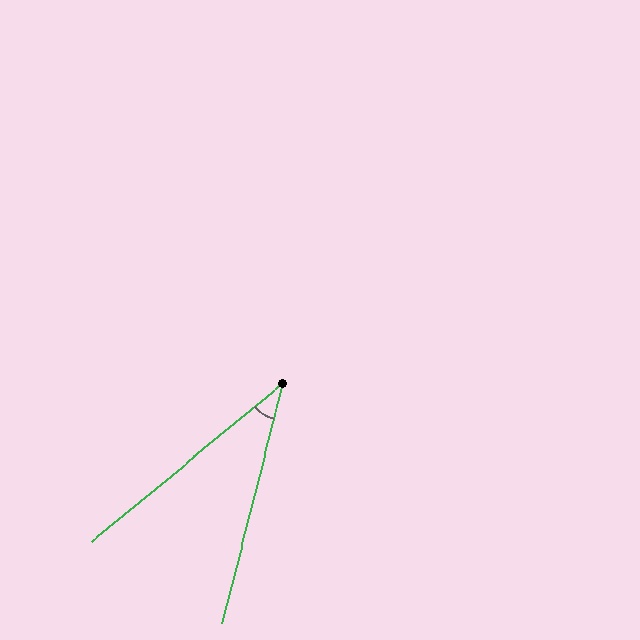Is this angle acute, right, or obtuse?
It is acute.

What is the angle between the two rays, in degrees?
Approximately 36 degrees.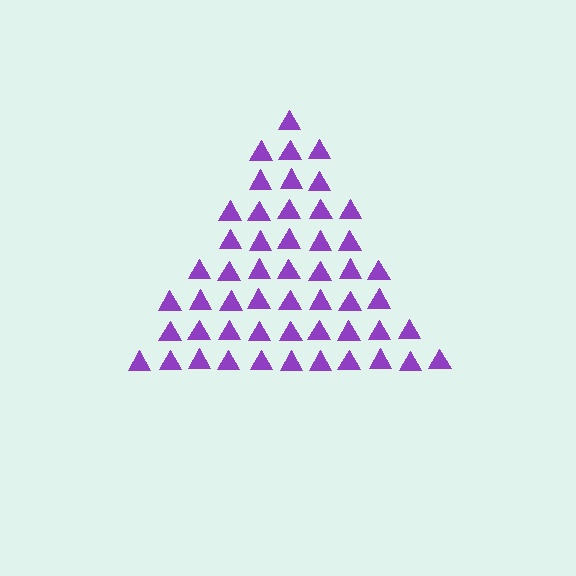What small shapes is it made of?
It is made of small triangles.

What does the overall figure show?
The overall figure shows a triangle.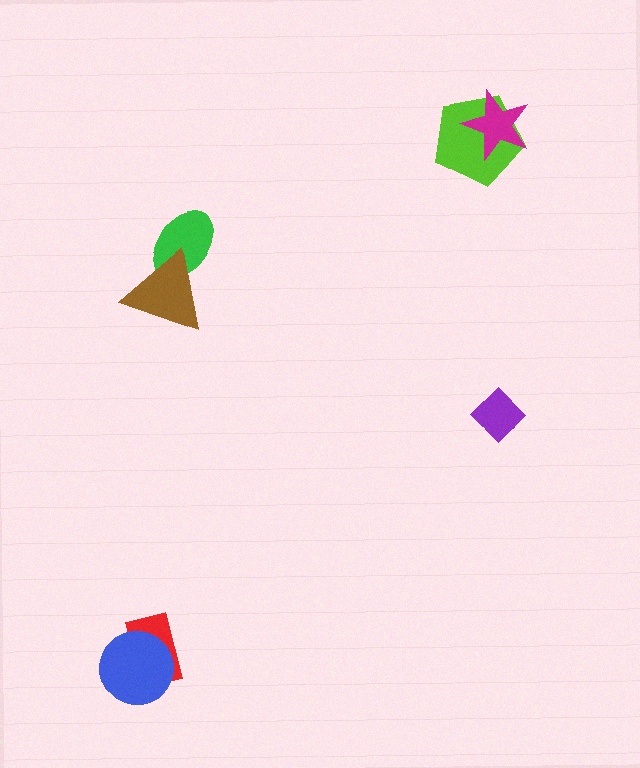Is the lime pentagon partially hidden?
Yes, it is partially covered by another shape.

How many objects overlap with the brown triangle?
1 object overlaps with the brown triangle.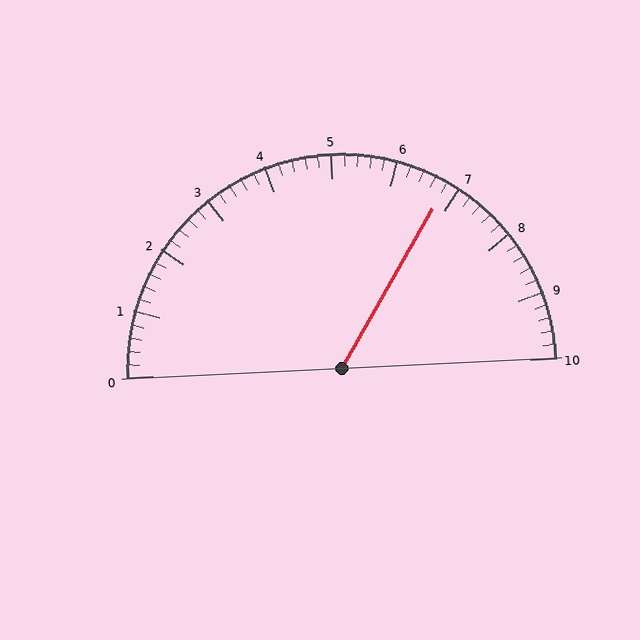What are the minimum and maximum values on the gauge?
The gauge ranges from 0 to 10.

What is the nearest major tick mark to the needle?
The nearest major tick mark is 7.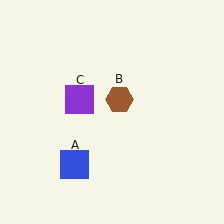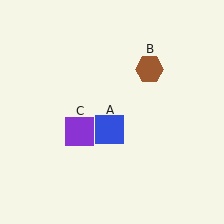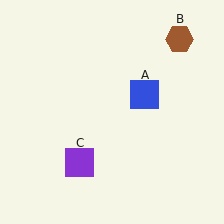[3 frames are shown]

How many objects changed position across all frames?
3 objects changed position: blue square (object A), brown hexagon (object B), purple square (object C).